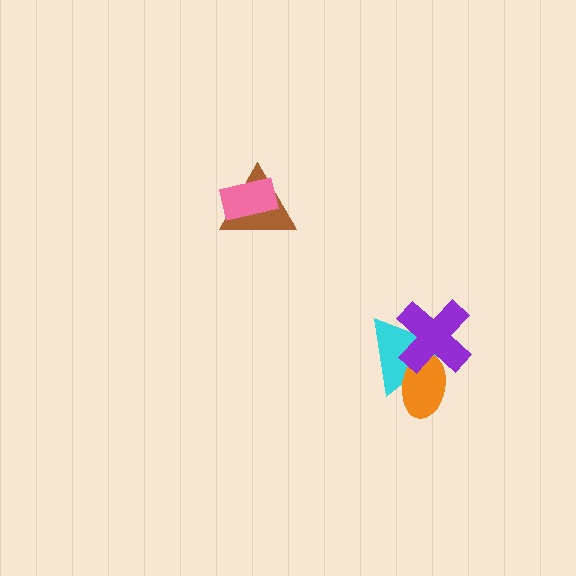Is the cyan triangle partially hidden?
Yes, it is partially covered by another shape.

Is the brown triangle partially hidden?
Yes, it is partially covered by another shape.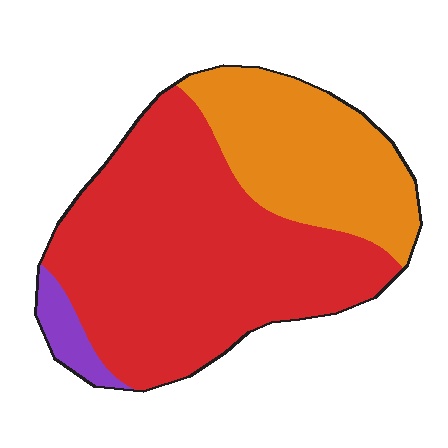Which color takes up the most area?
Red, at roughly 65%.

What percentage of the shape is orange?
Orange covers about 30% of the shape.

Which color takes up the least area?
Purple, at roughly 5%.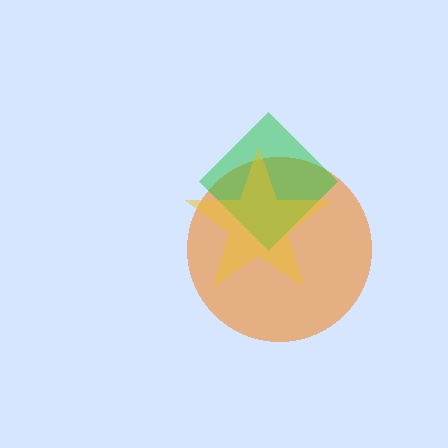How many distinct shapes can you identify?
There are 3 distinct shapes: an orange circle, a green diamond, a yellow star.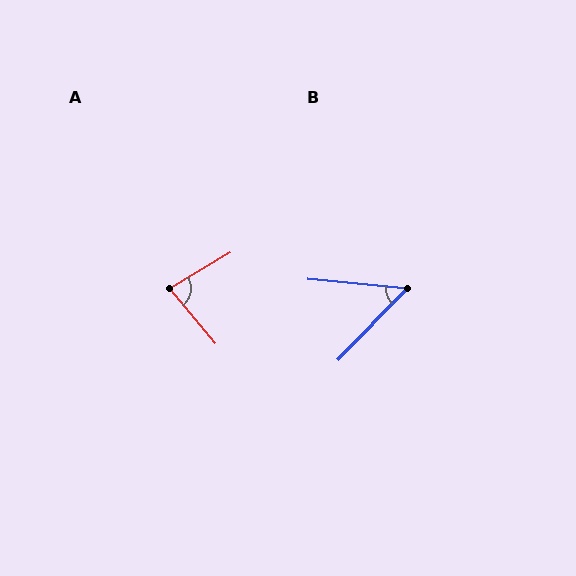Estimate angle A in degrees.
Approximately 81 degrees.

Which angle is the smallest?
B, at approximately 51 degrees.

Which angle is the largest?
A, at approximately 81 degrees.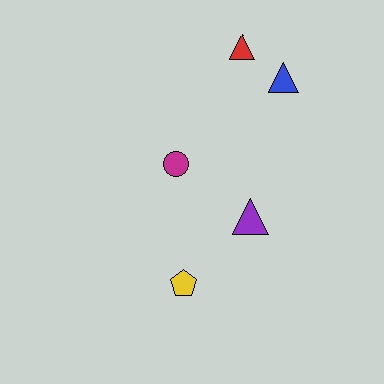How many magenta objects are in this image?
There is 1 magenta object.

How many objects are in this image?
There are 5 objects.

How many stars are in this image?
There are no stars.